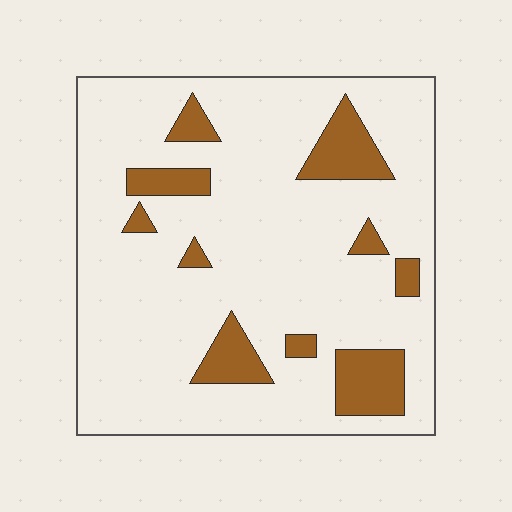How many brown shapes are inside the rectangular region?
10.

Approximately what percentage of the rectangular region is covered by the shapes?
Approximately 15%.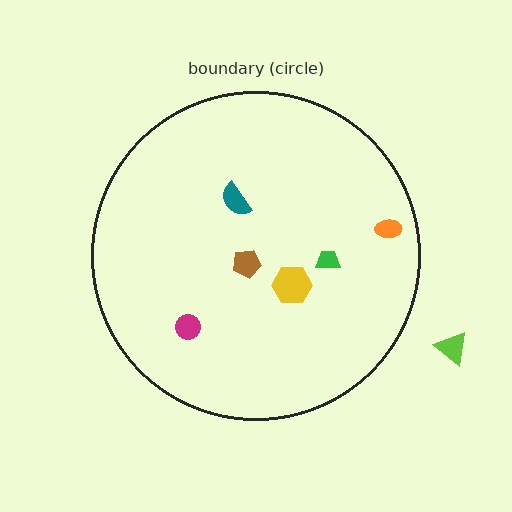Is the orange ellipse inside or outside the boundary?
Inside.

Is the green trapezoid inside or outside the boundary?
Inside.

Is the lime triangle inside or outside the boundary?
Outside.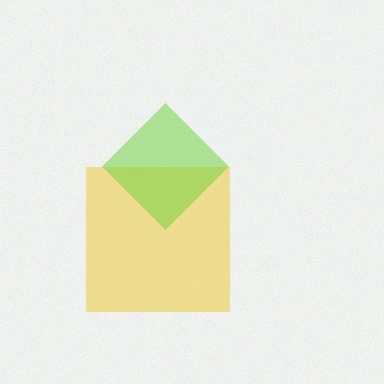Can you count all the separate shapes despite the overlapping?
Yes, there are 2 separate shapes.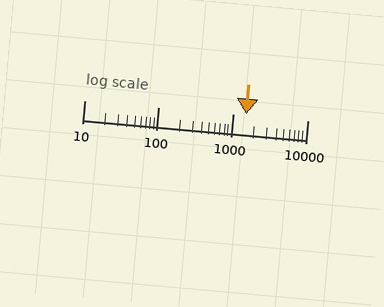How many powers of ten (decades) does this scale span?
The scale spans 3 decades, from 10 to 10000.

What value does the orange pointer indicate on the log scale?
The pointer indicates approximately 1500.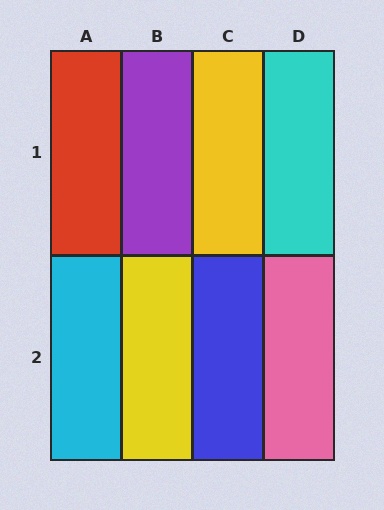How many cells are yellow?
2 cells are yellow.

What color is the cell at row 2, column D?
Pink.